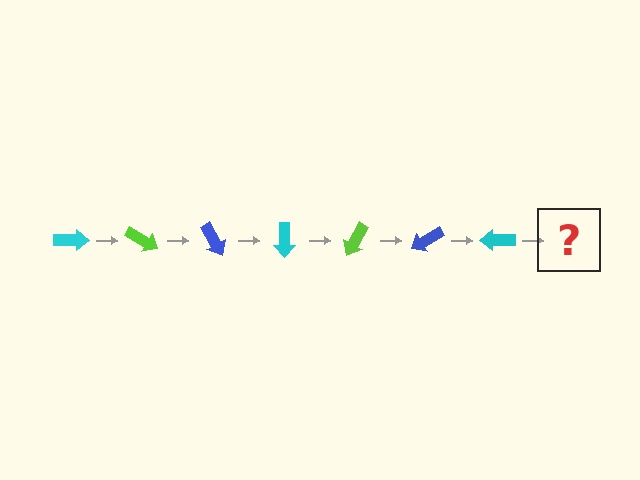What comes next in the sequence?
The next element should be a lime arrow, rotated 210 degrees from the start.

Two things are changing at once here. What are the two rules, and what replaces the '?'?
The two rules are that it rotates 30 degrees each step and the color cycles through cyan, lime, and blue. The '?' should be a lime arrow, rotated 210 degrees from the start.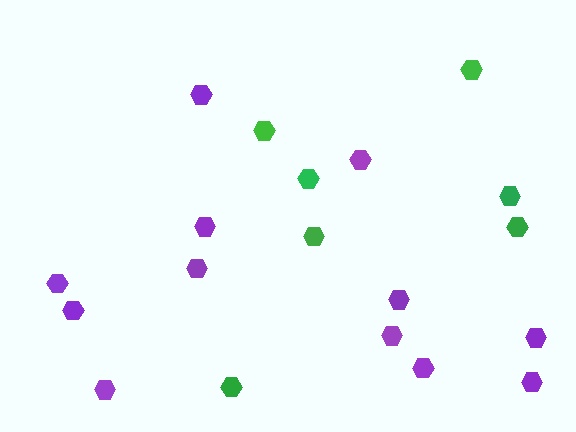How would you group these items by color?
There are 2 groups: one group of green hexagons (7) and one group of purple hexagons (12).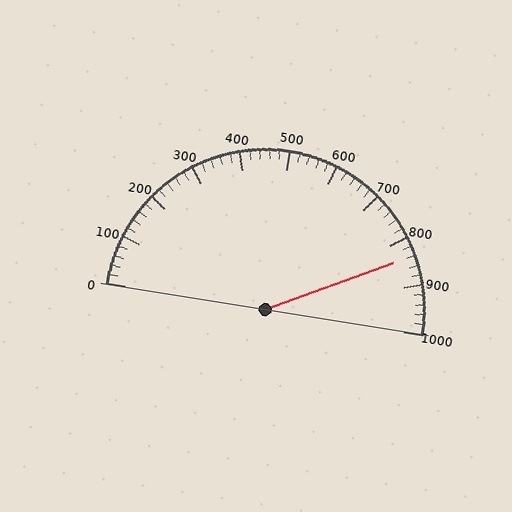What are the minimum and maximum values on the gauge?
The gauge ranges from 0 to 1000.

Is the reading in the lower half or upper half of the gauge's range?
The reading is in the upper half of the range (0 to 1000).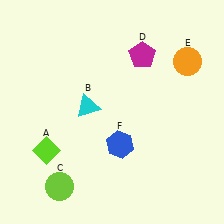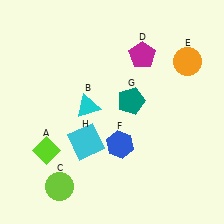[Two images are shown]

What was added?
A teal pentagon (G), a cyan square (H) were added in Image 2.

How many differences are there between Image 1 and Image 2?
There are 2 differences between the two images.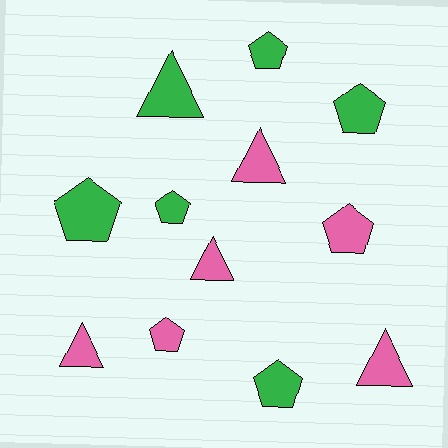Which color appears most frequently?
Green, with 6 objects.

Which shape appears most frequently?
Pentagon, with 7 objects.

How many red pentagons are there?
There are no red pentagons.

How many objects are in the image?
There are 12 objects.